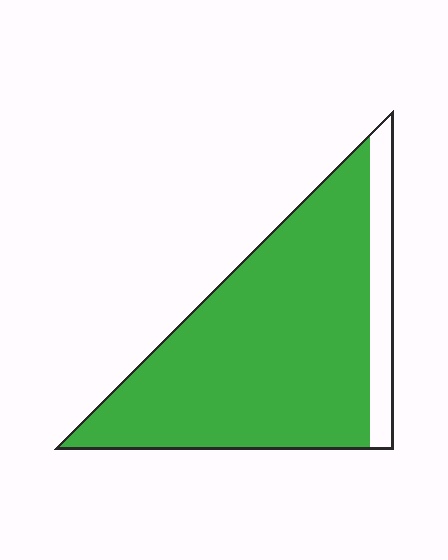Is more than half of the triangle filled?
Yes.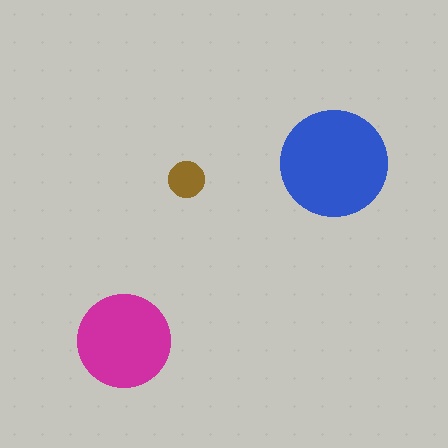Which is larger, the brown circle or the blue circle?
The blue one.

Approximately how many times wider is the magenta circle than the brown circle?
About 2.5 times wider.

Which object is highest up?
The blue circle is topmost.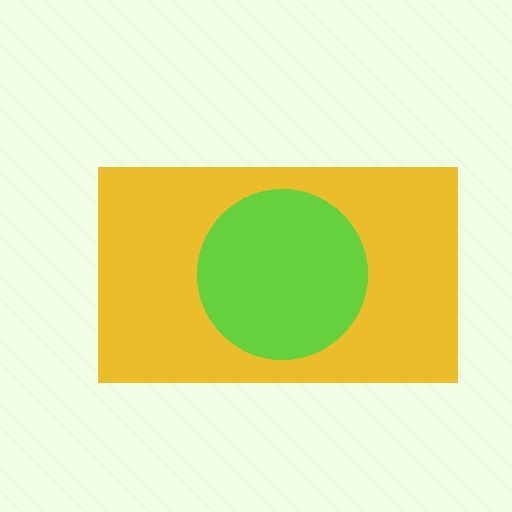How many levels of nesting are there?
2.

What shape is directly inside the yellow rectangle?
The lime circle.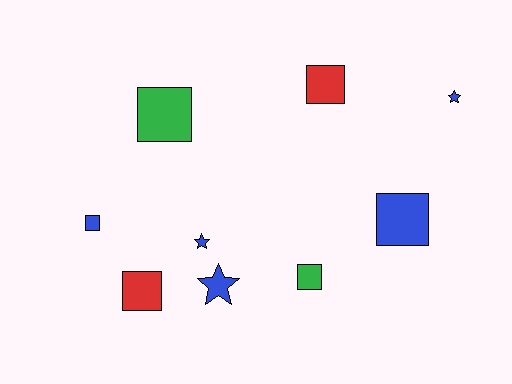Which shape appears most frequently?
Square, with 6 objects.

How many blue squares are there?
There are 2 blue squares.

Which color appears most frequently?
Blue, with 5 objects.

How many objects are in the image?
There are 9 objects.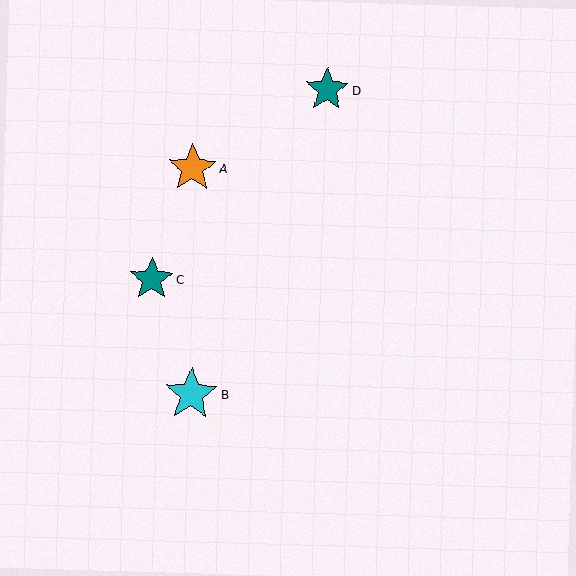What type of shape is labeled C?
Shape C is a teal star.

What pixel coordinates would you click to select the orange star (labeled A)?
Click at (192, 168) to select the orange star A.